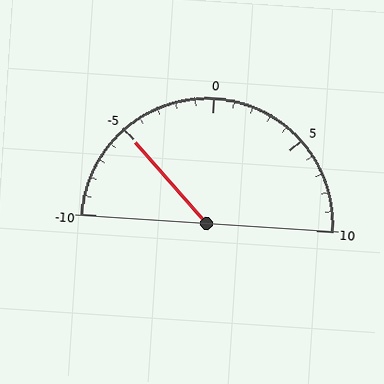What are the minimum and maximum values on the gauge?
The gauge ranges from -10 to 10.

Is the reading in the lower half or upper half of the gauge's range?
The reading is in the lower half of the range (-10 to 10).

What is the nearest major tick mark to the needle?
The nearest major tick mark is -5.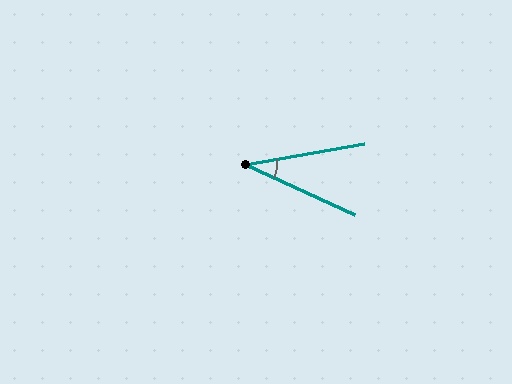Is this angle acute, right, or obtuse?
It is acute.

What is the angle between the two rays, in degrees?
Approximately 34 degrees.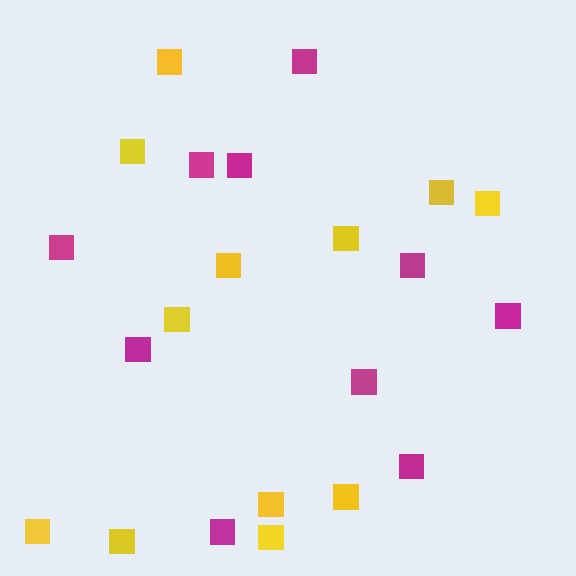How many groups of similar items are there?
There are 2 groups: one group of magenta squares (10) and one group of yellow squares (12).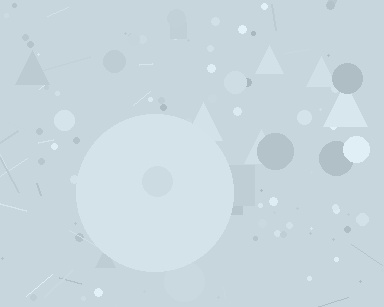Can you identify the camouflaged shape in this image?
The camouflaged shape is a circle.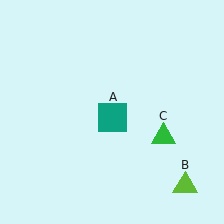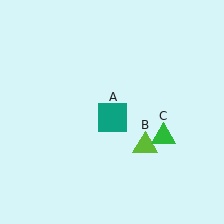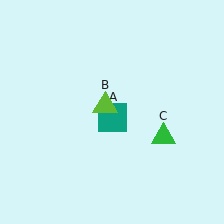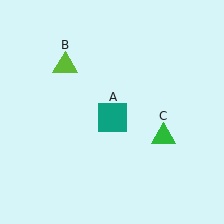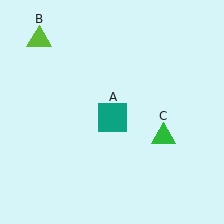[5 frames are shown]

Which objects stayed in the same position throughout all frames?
Teal square (object A) and green triangle (object C) remained stationary.